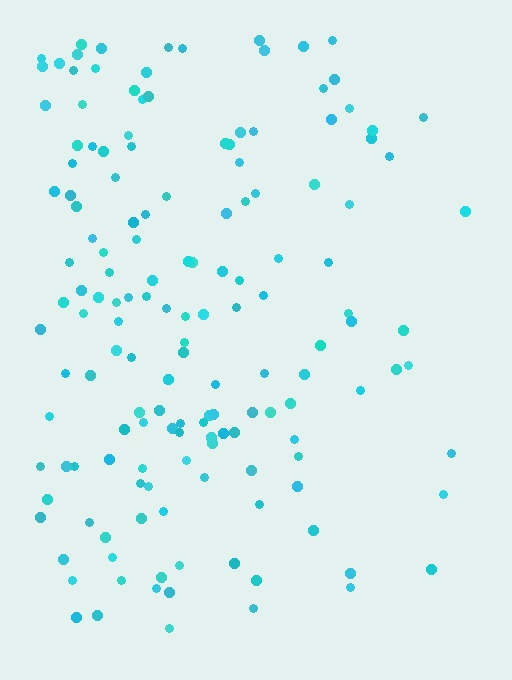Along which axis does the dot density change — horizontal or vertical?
Horizontal.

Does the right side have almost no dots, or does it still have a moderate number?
Still a moderate number, just noticeably fewer than the left.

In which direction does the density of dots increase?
From right to left, with the left side densest.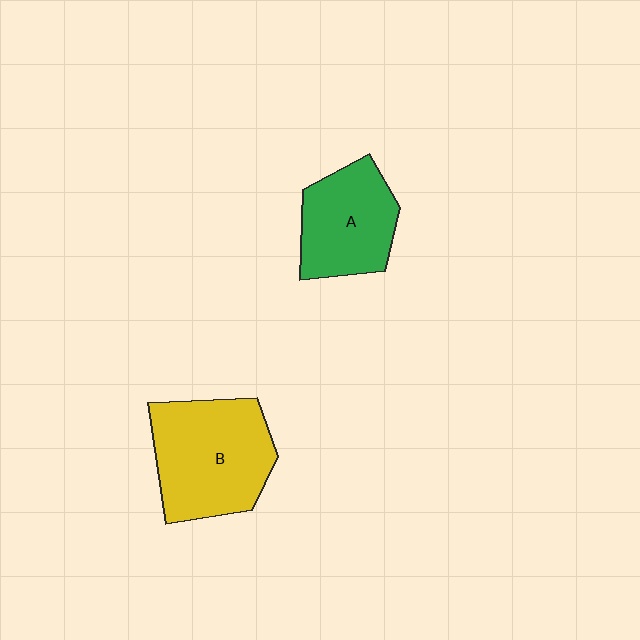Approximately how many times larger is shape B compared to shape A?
Approximately 1.4 times.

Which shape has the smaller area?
Shape A (green).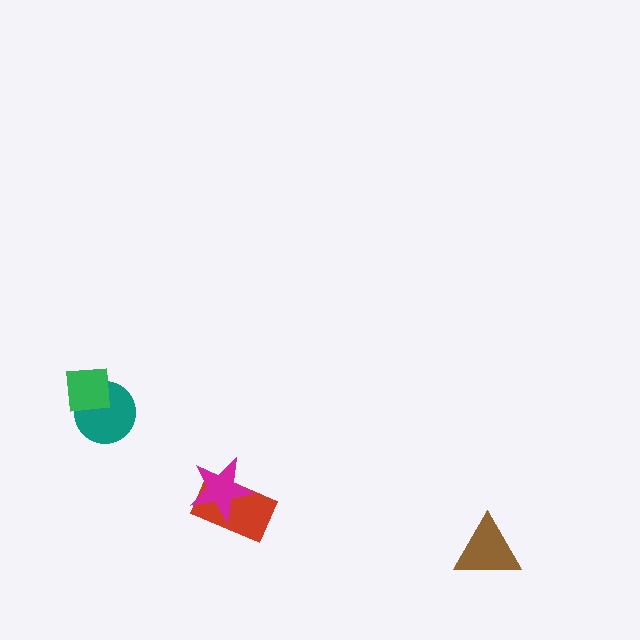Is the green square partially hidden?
No, no other shape covers it.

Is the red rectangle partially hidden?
Yes, it is partially covered by another shape.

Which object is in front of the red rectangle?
The magenta star is in front of the red rectangle.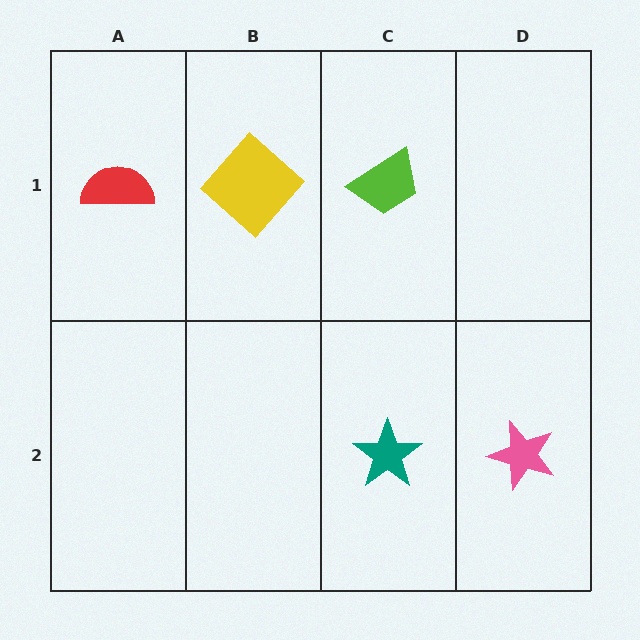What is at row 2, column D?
A pink star.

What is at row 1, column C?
A lime trapezoid.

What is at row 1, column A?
A red semicircle.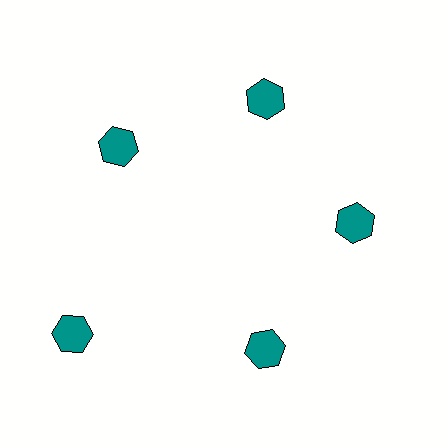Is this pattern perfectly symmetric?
No. The 5 teal hexagons are arranged in a ring, but one element near the 8 o'clock position is pushed outward from the center, breaking the 5-fold rotational symmetry.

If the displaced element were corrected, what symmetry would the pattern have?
It would have 5-fold rotational symmetry — the pattern would map onto itself every 72 degrees.